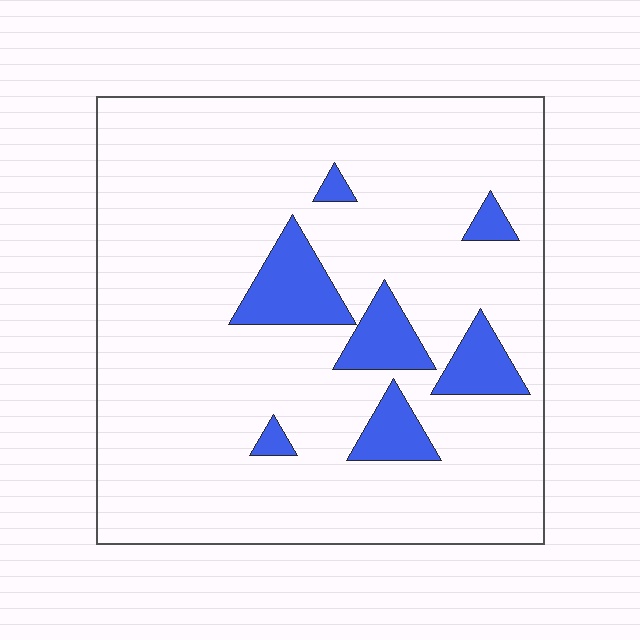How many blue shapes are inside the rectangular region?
7.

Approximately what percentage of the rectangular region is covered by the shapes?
Approximately 10%.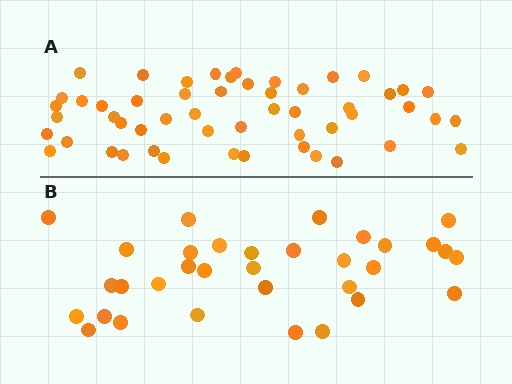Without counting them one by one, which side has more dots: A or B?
Region A (the top region) has more dots.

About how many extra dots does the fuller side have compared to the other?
Region A has approximately 20 more dots than region B.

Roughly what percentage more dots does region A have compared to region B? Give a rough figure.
About 60% more.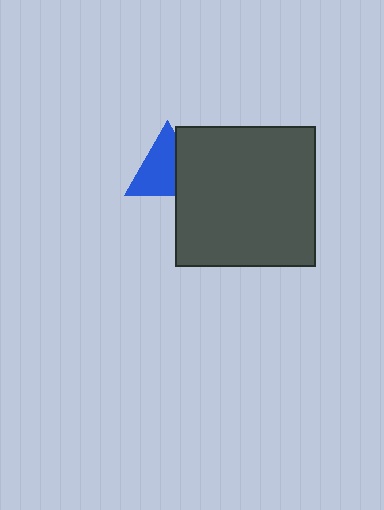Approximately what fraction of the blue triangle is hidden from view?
Roughly 33% of the blue triangle is hidden behind the dark gray square.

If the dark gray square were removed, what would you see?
You would see the complete blue triangle.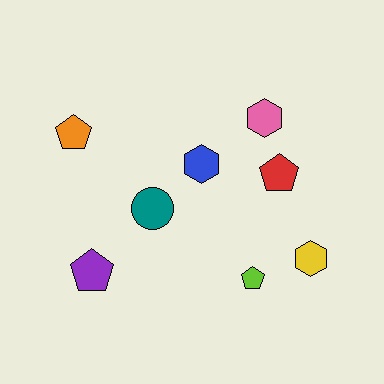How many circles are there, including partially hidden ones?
There is 1 circle.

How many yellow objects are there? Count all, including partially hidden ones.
There is 1 yellow object.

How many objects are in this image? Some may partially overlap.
There are 8 objects.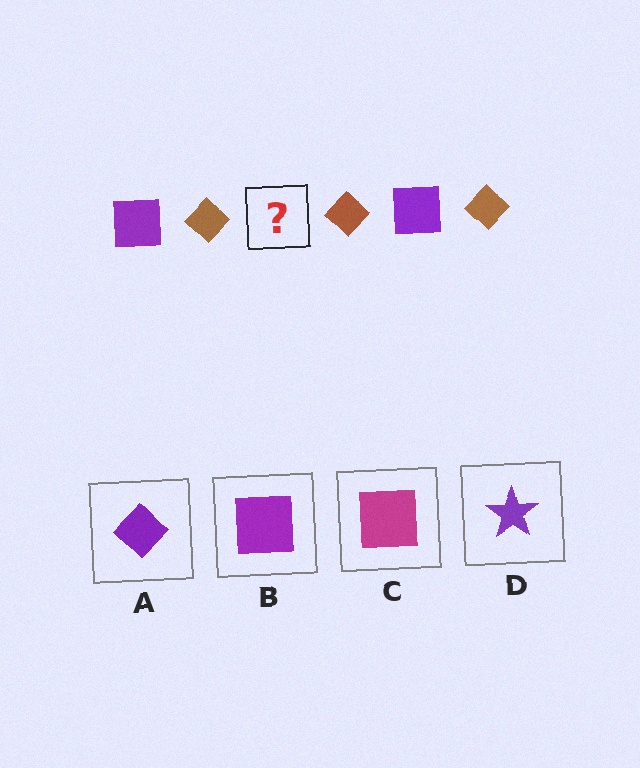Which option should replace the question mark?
Option B.